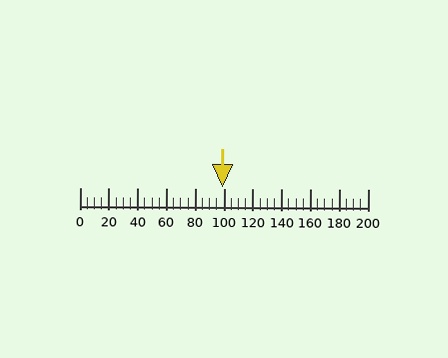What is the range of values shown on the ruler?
The ruler shows values from 0 to 200.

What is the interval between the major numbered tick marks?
The major tick marks are spaced 20 units apart.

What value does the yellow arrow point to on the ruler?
The yellow arrow points to approximately 99.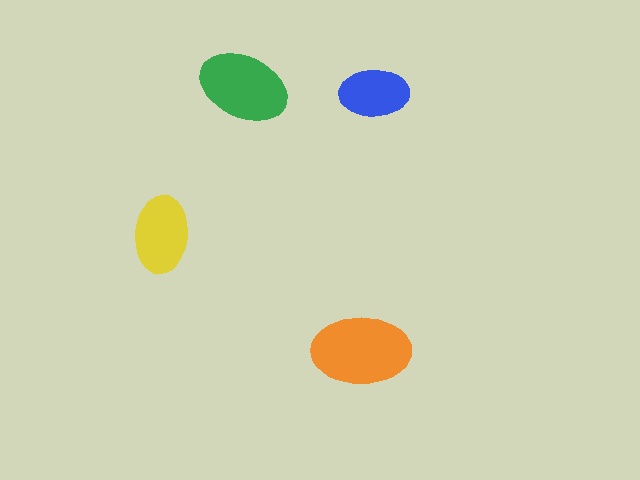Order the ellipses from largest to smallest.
the orange one, the green one, the yellow one, the blue one.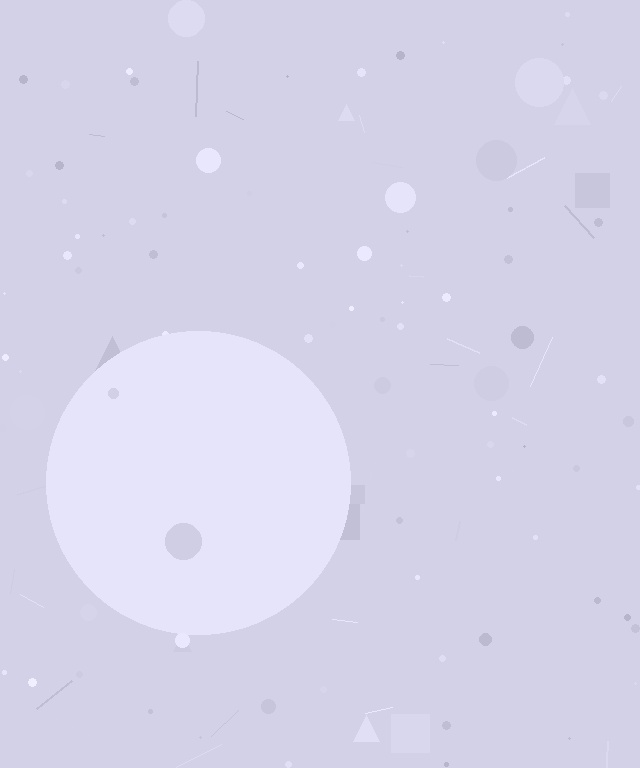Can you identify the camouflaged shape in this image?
The camouflaged shape is a circle.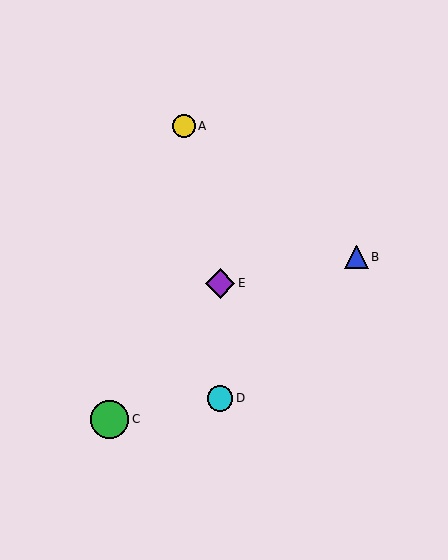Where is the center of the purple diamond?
The center of the purple diamond is at (220, 283).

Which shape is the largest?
The green circle (labeled C) is the largest.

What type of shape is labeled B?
Shape B is a blue triangle.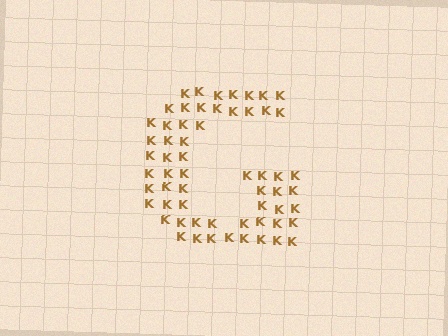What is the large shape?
The large shape is the letter G.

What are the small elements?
The small elements are letter K's.